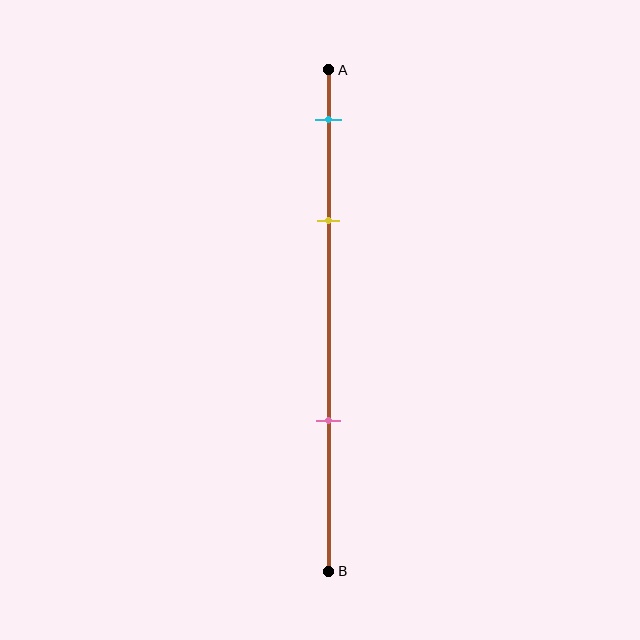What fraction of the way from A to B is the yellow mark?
The yellow mark is approximately 30% (0.3) of the way from A to B.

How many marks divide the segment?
There are 3 marks dividing the segment.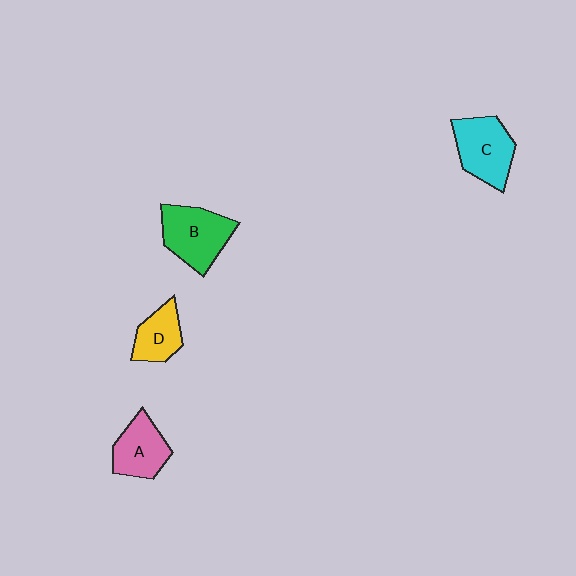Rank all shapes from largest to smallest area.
From largest to smallest: B (green), C (cyan), A (pink), D (yellow).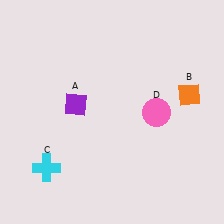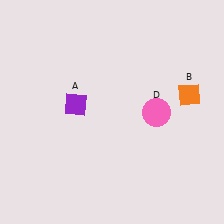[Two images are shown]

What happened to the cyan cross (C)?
The cyan cross (C) was removed in Image 2. It was in the bottom-left area of Image 1.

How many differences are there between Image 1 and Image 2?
There is 1 difference between the two images.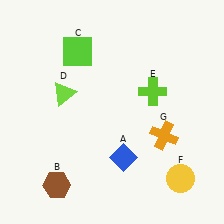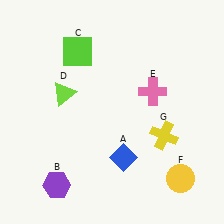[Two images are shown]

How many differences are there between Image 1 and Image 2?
There are 3 differences between the two images.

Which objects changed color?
B changed from brown to purple. E changed from lime to pink. G changed from orange to yellow.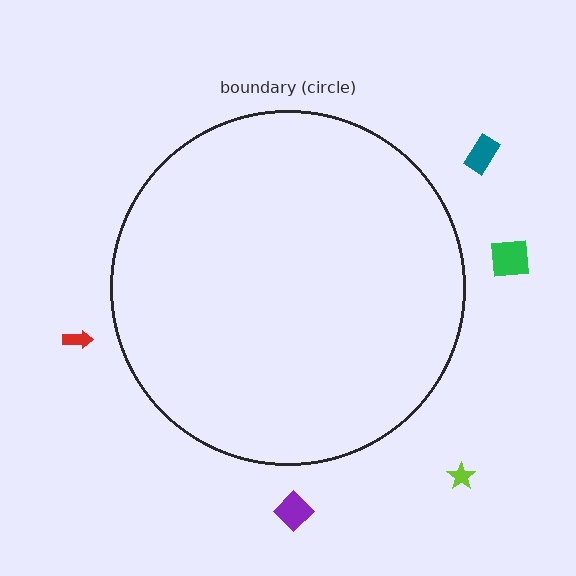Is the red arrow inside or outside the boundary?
Outside.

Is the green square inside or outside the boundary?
Outside.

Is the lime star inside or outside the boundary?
Outside.